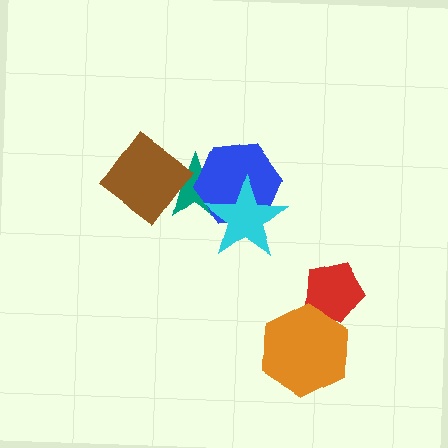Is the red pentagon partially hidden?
Yes, it is partially covered by another shape.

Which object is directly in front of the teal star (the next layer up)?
The brown diamond is directly in front of the teal star.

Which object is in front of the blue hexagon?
The cyan star is in front of the blue hexagon.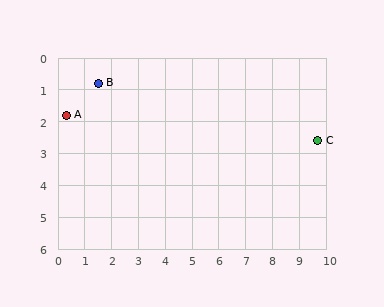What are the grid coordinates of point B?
Point B is at approximately (1.5, 0.8).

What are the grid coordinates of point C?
Point C is at approximately (9.7, 2.6).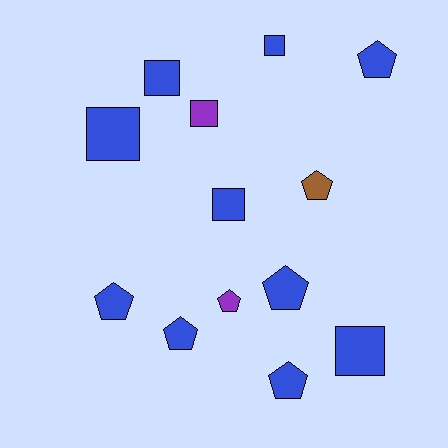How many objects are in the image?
There are 13 objects.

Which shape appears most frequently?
Pentagon, with 7 objects.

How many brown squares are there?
There are no brown squares.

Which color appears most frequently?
Blue, with 10 objects.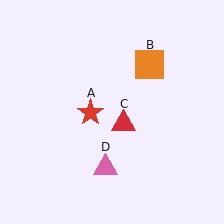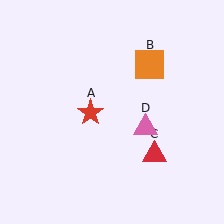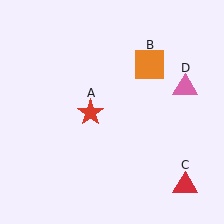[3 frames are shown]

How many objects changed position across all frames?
2 objects changed position: red triangle (object C), pink triangle (object D).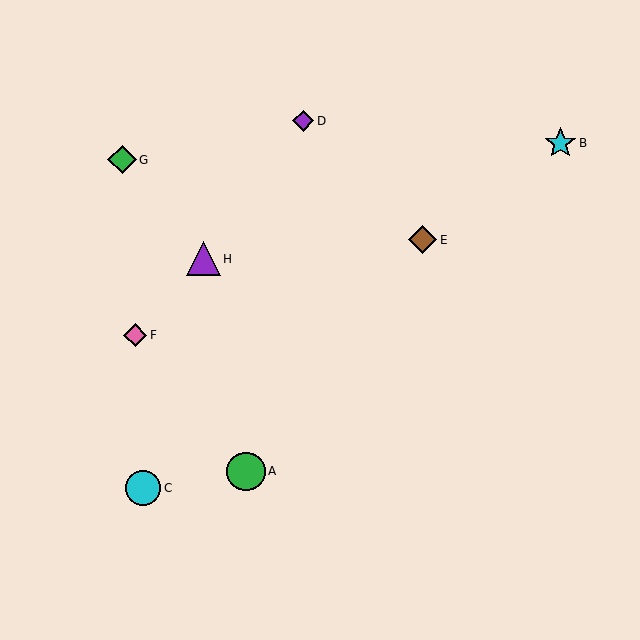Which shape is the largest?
The green circle (labeled A) is the largest.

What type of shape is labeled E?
Shape E is a brown diamond.